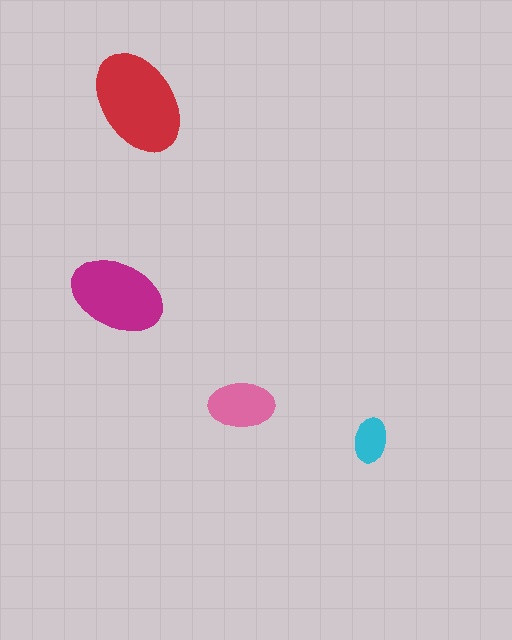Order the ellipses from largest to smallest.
the red one, the magenta one, the pink one, the cyan one.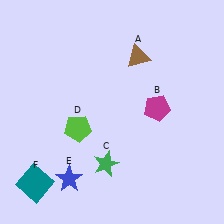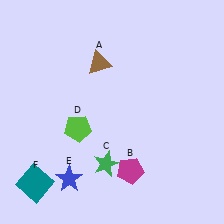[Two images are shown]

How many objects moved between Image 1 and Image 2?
2 objects moved between the two images.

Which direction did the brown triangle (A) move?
The brown triangle (A) moved left.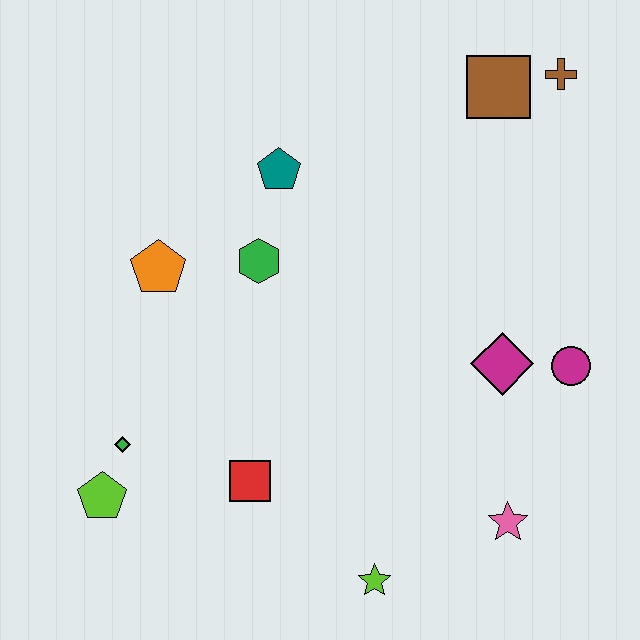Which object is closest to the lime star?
The pink star is closest to the lime star.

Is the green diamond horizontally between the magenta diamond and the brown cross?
No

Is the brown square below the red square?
No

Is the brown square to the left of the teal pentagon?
No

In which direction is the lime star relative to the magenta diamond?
The lime star is below the magenta diamond.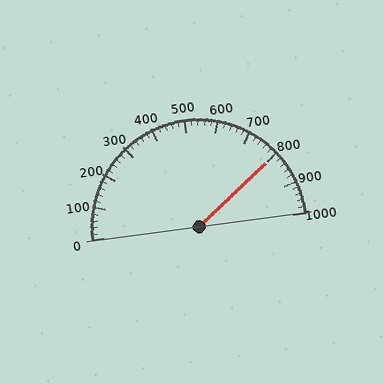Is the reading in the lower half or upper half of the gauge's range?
The reading is in the upper half of the range (0 to 1000).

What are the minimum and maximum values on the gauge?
The gauge ranges from 0 to 1000.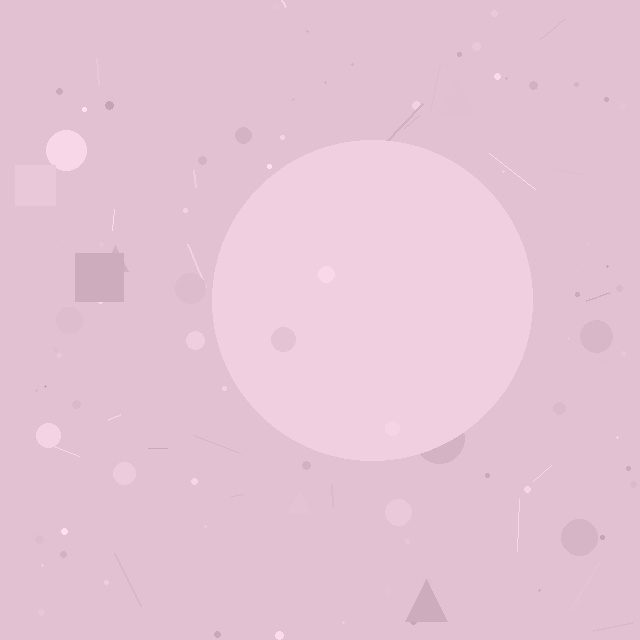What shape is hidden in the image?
A circle is hidden in the image.